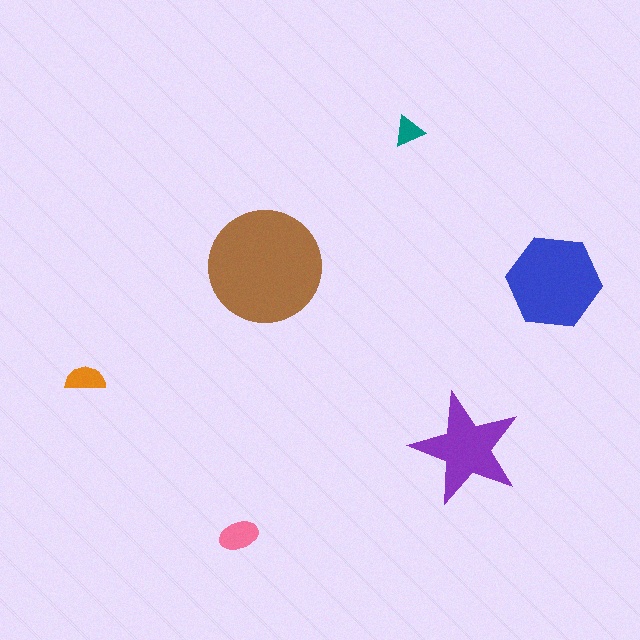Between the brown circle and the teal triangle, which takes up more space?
The brown circle.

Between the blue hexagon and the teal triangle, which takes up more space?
The blue hexagon.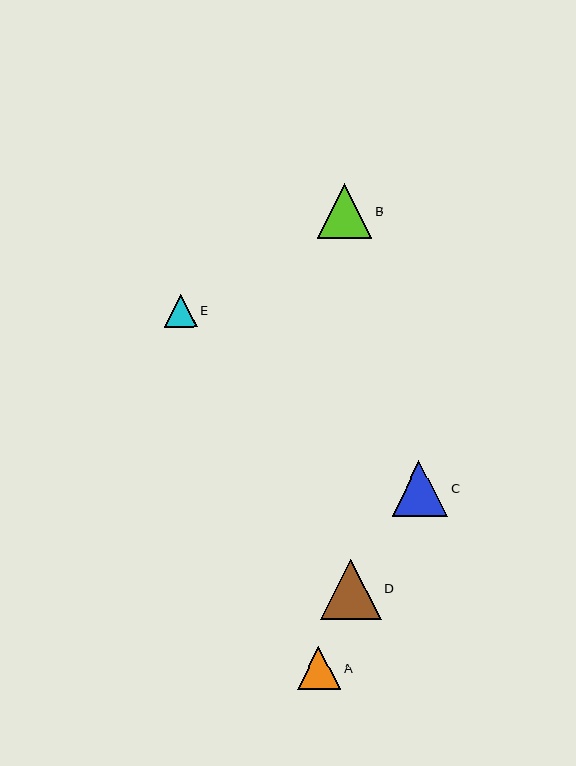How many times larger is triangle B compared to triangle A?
Triangle B is approximately 1.3 times the size of triangle A.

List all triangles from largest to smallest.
From largest to smallest: D, C, B, A, E.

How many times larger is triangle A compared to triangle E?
Triangle A is approximately 1.3 times the size of triangle E.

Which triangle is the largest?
Triangle D is the largest with a size of approximately 61 pixels.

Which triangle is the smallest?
Triangle E is the smallest with a size of approximately 33 pixels.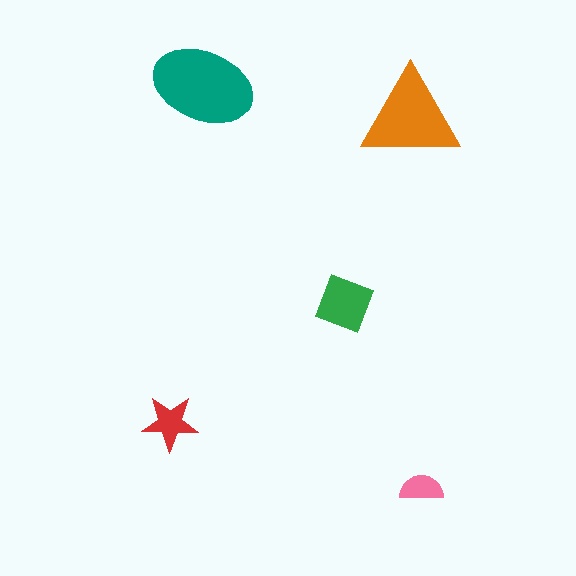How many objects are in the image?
There are 5 objects in the image.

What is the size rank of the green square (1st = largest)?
3rd.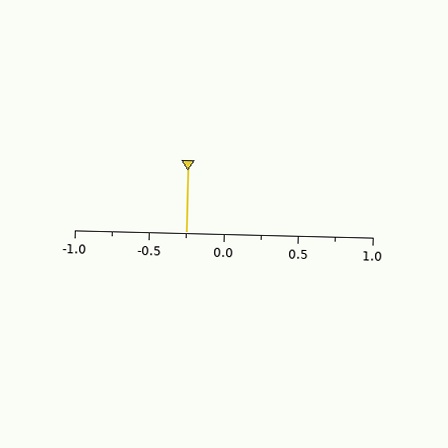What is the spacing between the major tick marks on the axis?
The major ticks are spaced 0.5 apart.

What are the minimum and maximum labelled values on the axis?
The axis runs from -1.0 to 1.0.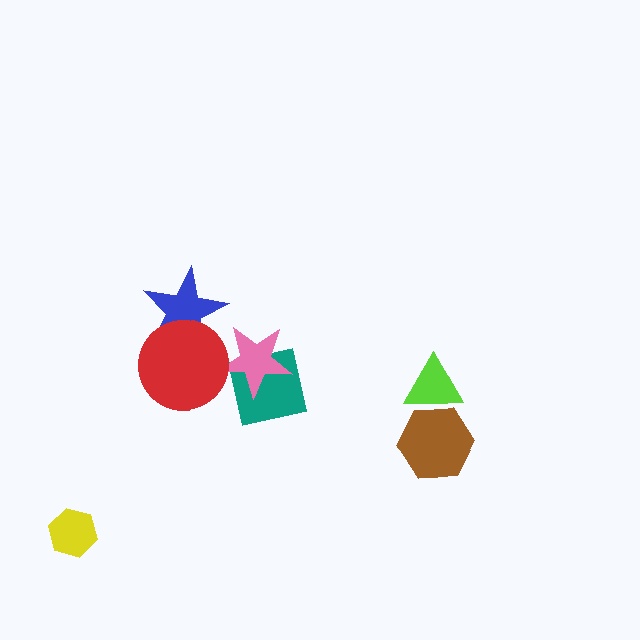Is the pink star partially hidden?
Yes, it is partially covered by another shape.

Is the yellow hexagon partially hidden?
No, no other shape covers it.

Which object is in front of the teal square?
The pink star is in front of the teal square.